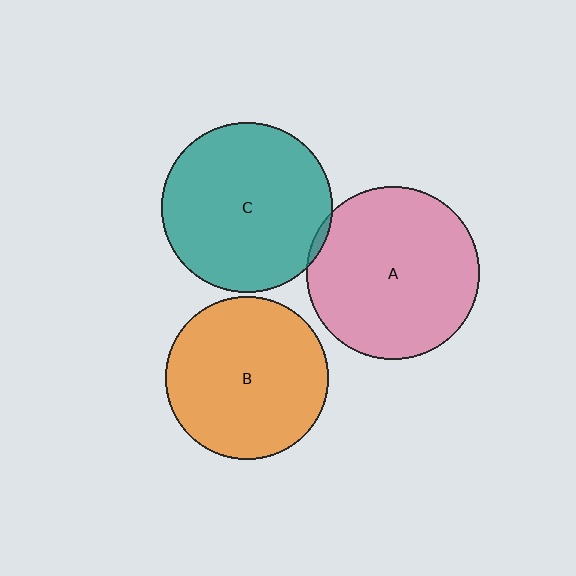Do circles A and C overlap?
Yes.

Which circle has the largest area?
Circle A (pink).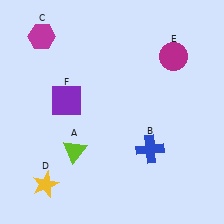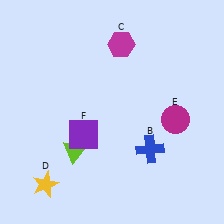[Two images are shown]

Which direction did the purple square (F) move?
The purple square (F) moved down.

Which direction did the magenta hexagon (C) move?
The magenta hexagon (C) moved right.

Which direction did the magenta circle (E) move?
The magenta circle (E) moved down.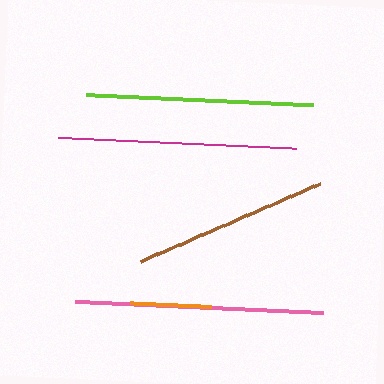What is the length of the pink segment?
The pink segment is approximately 248 pixels long.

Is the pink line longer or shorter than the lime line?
The pink line is longer than the lime line.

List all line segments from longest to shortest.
From longest to shortest: pink, magenta, lime, brown, orange.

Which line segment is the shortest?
The orange line is the shortest at approximately 81 pixels.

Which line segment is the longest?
The pink line is the longest at approximately 248 pixels.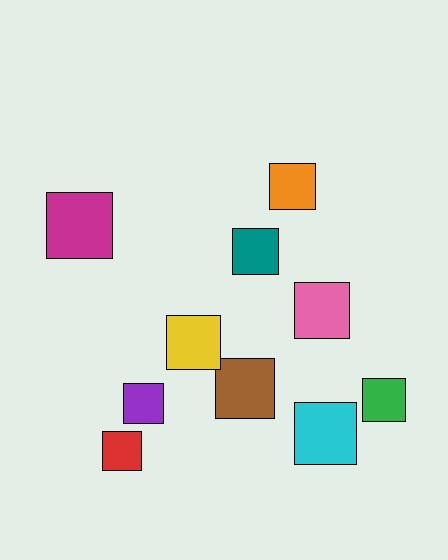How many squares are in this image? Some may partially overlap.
There are 10 squares.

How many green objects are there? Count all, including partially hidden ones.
There is 1 green object.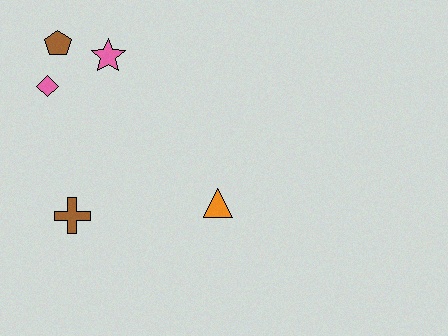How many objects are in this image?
There are 5 objects.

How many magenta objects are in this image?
There are no magenta objects.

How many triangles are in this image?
There is 1 triangle.